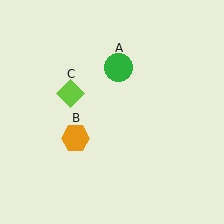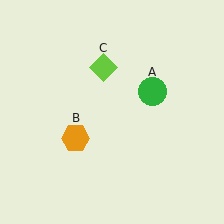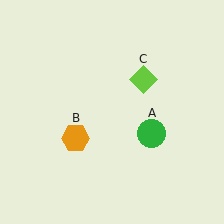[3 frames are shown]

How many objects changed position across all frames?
2 objects changed position: green circle (object A), lime diamond (object C).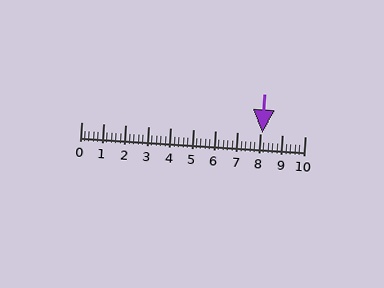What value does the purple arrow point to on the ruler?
The purple arrow points to approximately 8.1.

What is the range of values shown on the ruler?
The ruler shows values from 0 to 10.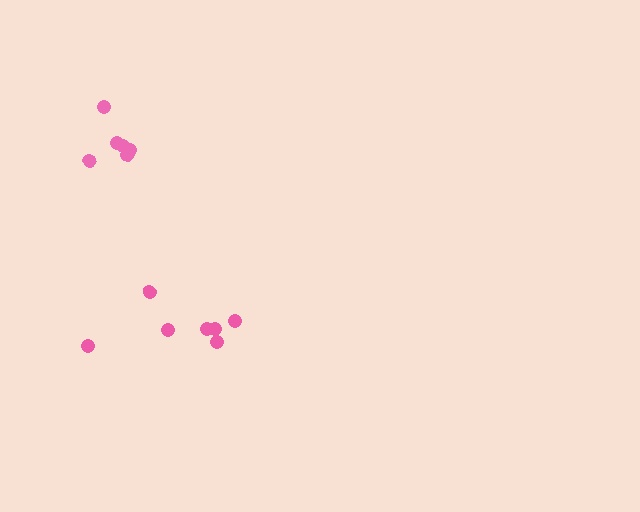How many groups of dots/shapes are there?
There are 2 groups.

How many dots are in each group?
Group 1: 7 dots, Group 2: 7 dots (14 total).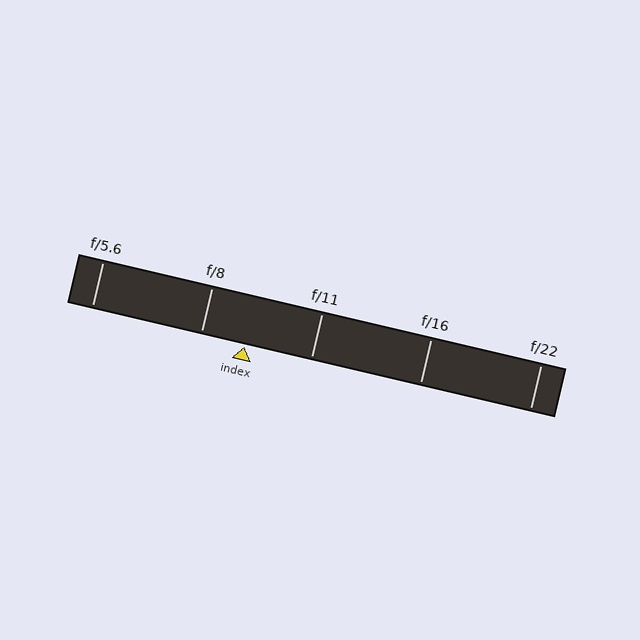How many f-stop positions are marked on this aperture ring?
There are 5 f-stop positions marked.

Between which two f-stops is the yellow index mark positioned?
The index mark is between f/8 and f/11.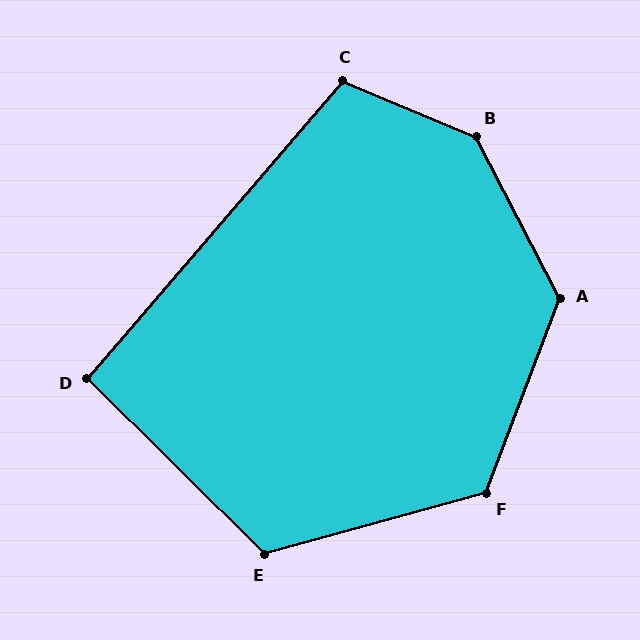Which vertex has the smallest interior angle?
D, at approximately 94 degrees.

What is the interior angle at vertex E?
Approximately 120 degrees (obtuse).